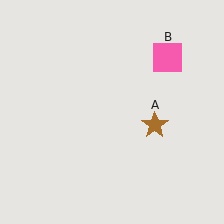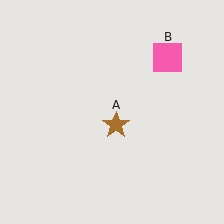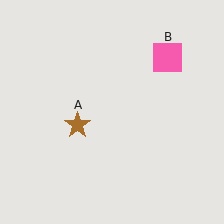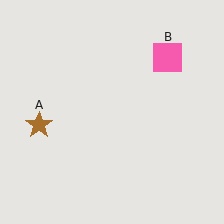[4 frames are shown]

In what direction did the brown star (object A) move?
The brown star (object A) moved left.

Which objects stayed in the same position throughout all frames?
Pink square (object B) remained stationary.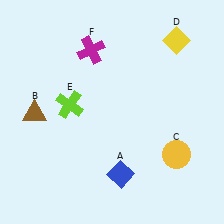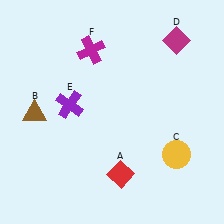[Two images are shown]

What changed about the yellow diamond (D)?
In Image 1, D is yellow. In Image 2, it changed to magenta.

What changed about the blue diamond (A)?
In Image 1, A is blue. In Image 2, it changed to red.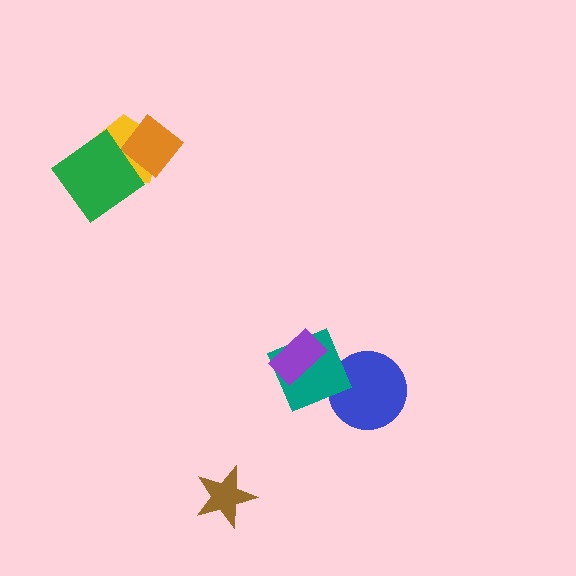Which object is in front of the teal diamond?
The purple rectangle is in front of the teal diamond.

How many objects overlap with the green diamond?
1 object overlaps with the green diamond.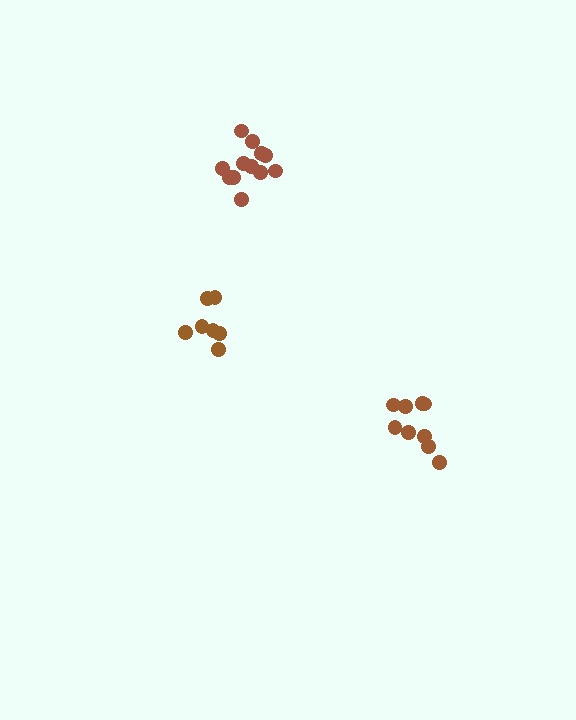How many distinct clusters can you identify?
There are 3 distinct clusters.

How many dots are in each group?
Group 1: 12 dots, Group 2: 9 dots, Group 3: 7 dots (28 total).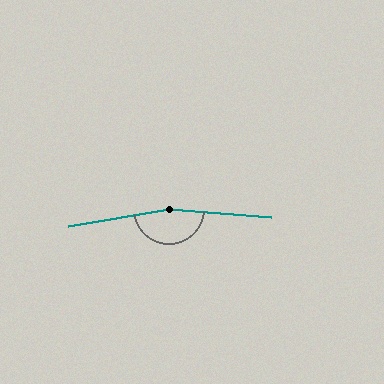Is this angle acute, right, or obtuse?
It is obtuse.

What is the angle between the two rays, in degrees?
Approximately 165 degrees.